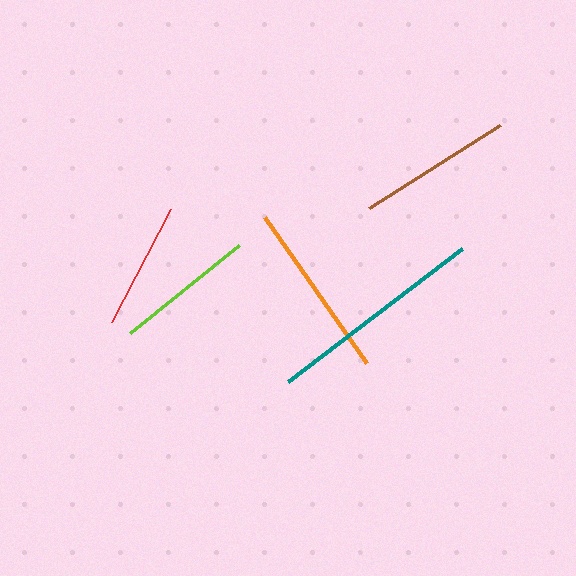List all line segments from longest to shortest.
From longest to shortest: teal, orange, brown, lime, red.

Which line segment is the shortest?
The red line is the shortest at approximately 127 pixels.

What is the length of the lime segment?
The lime segment is approximately 140 pixels long.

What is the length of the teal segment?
The teal segment is approximately 219 pixels long.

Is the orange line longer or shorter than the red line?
The orange line is longer than the red line.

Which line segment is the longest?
The teal line is the longest at approximately 219 pixels.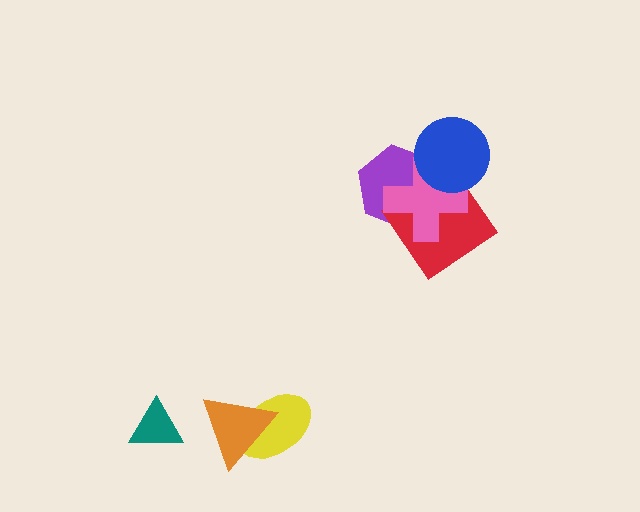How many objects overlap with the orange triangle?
1 object overlaps with the orange triangle.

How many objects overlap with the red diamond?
3 objects overlap with the red diamond.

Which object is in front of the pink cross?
The blue circle is in front of the pink cross.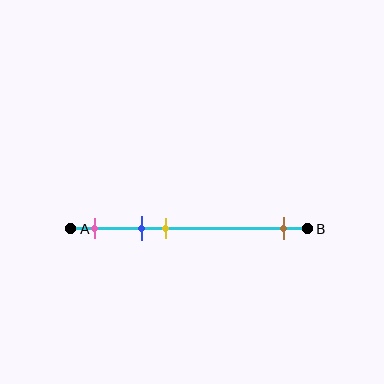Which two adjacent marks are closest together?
The blue and yellow marks are the closest adjacent pair.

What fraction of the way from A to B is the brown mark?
The brown mark is approximately 90% (0.9) of the way from A to B.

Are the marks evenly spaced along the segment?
No, the marks are not evenly spaced.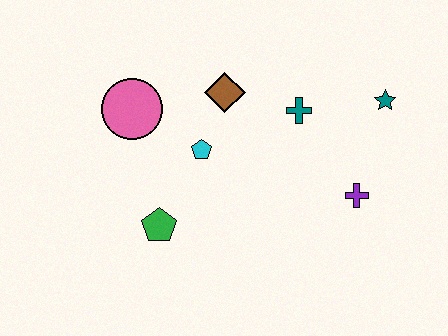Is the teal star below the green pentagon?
No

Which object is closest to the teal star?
The teal cross is closest to the teal star.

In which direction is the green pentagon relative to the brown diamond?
The green pentagon is below the brown diamond.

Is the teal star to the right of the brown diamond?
Yes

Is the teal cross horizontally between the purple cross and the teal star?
No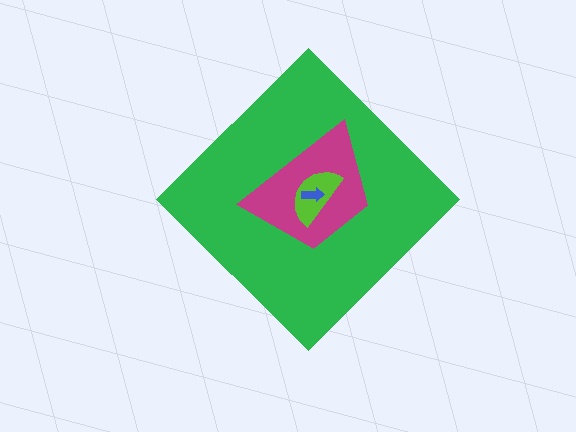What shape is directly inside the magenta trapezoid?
The lime semicircle.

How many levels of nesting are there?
4.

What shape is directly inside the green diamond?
The magenta trapezoid.